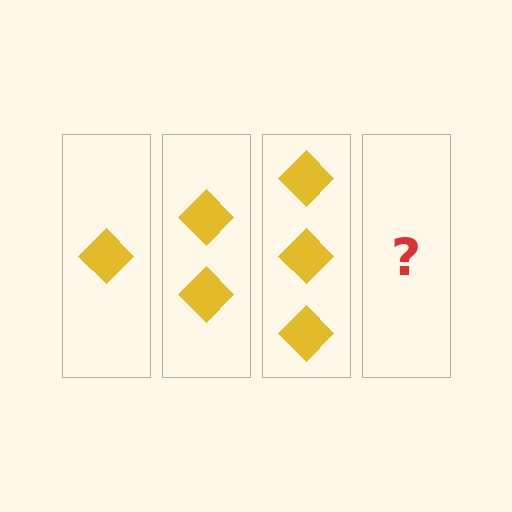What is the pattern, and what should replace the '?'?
The pattern is that each step adds one more diamond. The '?' should be 4 diamonds.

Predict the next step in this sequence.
The next step is 4 diamonds.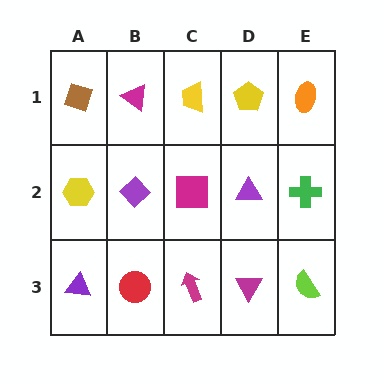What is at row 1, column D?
A yellow pentagon.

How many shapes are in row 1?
5 shapes.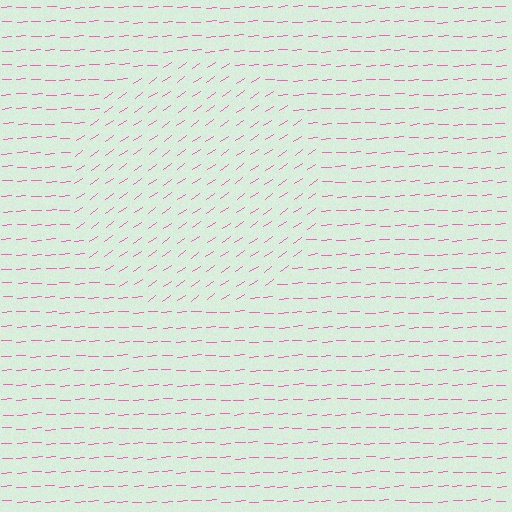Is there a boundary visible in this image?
Yes, there is a texture boundary formed by a change in line orientation.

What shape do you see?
I see a circle.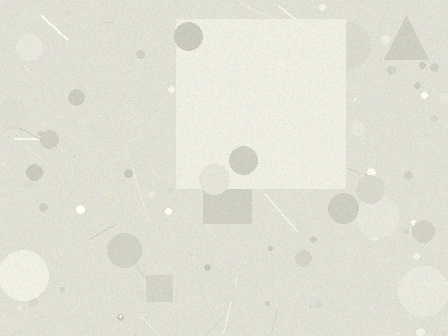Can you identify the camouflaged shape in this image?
The camouflaged shape is a square.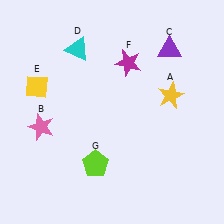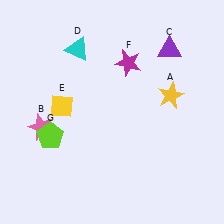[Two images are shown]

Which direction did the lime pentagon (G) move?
The lime pentagon (G) moved left.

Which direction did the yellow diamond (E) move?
The yellow diamond (E) moved right.